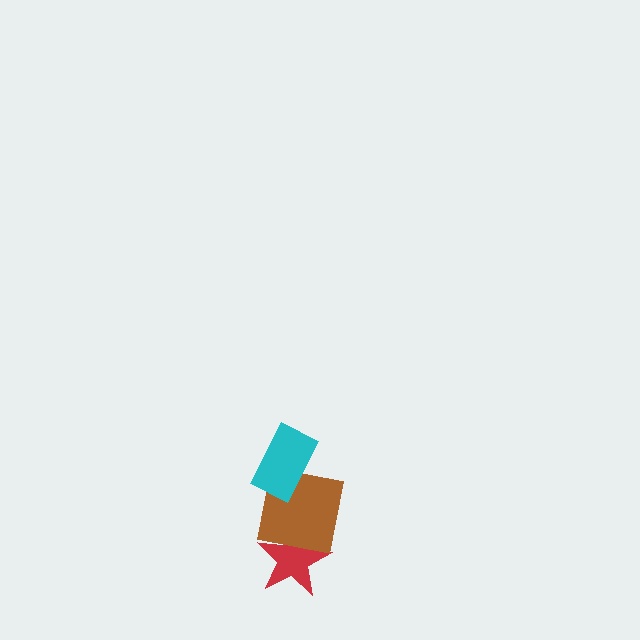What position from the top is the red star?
The red star is 3rd from the top.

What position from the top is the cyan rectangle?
The cyan rectangle is 1st from the top.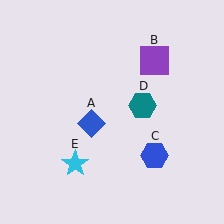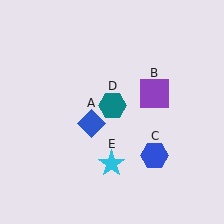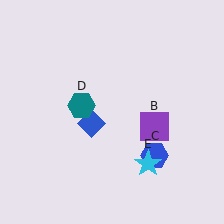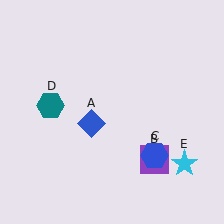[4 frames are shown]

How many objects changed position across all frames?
3 objects changed position: purple square (object B), teal hexagon (object D), cyan star (object E).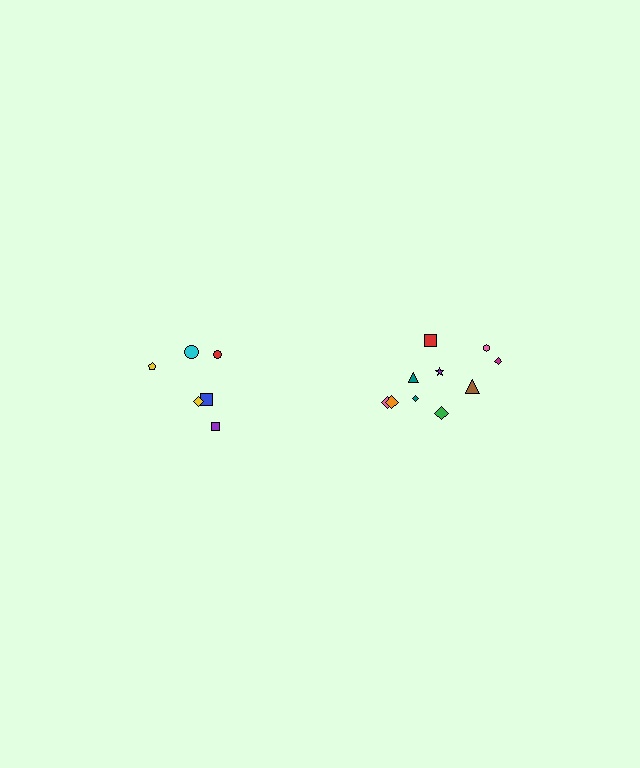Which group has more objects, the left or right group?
The right group.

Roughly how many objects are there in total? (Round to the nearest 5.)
Roughly 15 objects in total.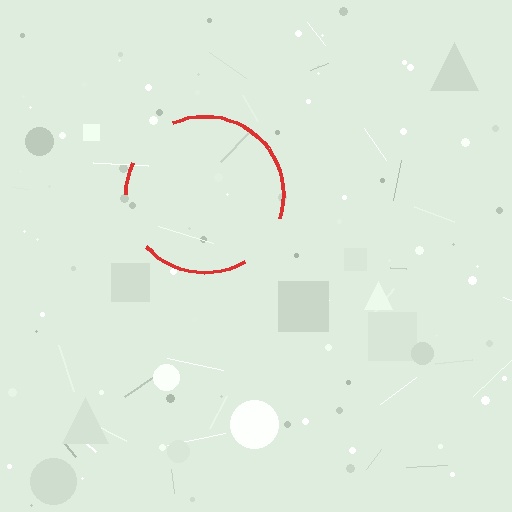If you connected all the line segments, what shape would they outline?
They would outline a circle.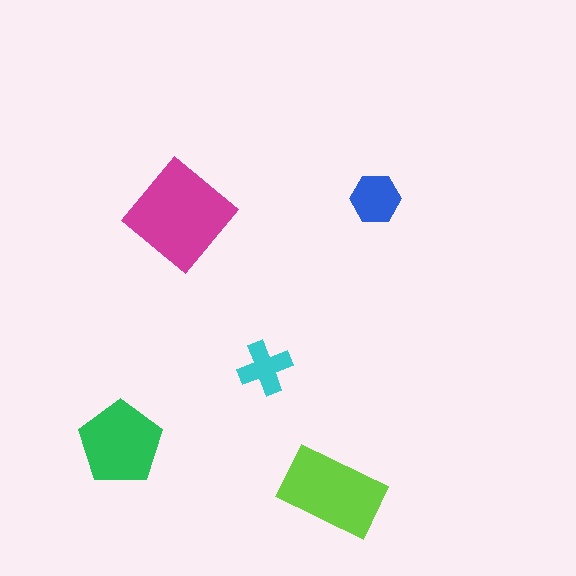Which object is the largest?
The magenta diamond.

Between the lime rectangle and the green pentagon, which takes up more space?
The lime rectangle.